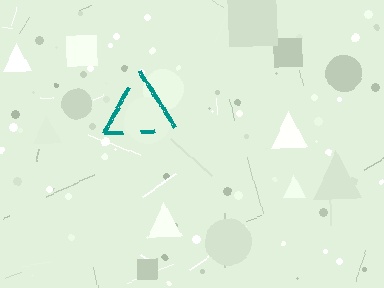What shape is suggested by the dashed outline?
The dashed outline suggests a triangle.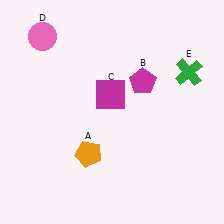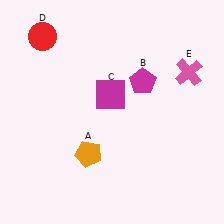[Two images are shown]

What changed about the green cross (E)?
In Image 1, E is green. In Image 2, it changed to pink.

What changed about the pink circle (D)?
In Image 1, D is pink. In Image 2, it changed to red.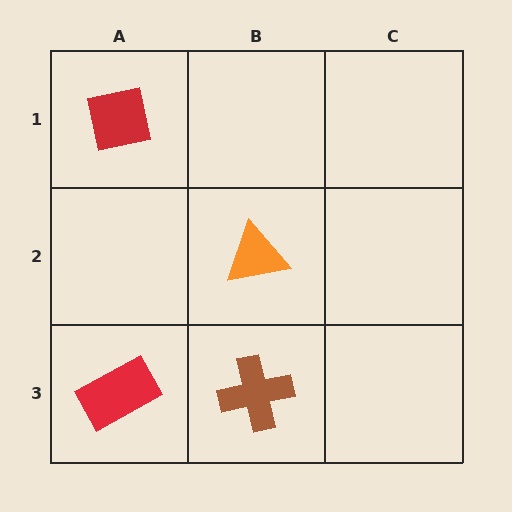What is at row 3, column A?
A red rectangle.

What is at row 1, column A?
A red square.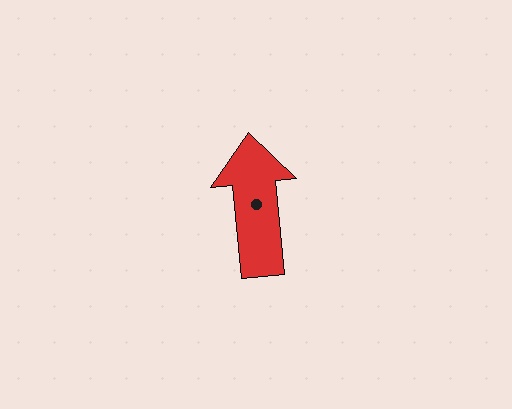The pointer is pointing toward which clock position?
Roughly 12 o'clock.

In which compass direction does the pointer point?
North.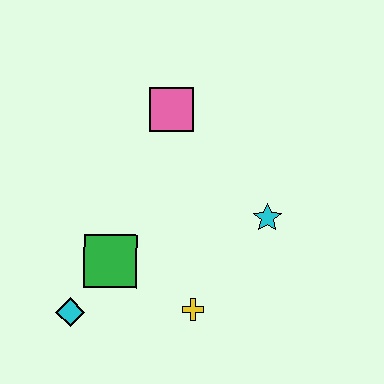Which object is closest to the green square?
The cyan diamond is closest to the green square.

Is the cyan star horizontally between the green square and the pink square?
No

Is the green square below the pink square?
Yes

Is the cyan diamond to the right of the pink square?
No